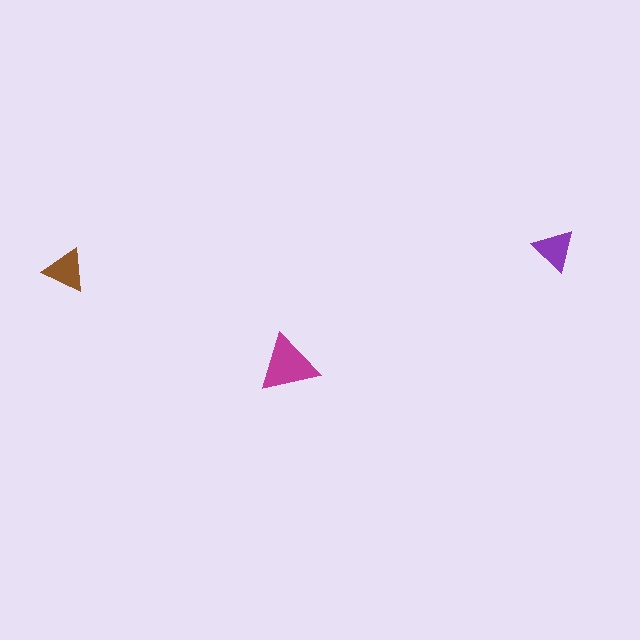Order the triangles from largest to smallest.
the magenta one, the brown one, the purple one.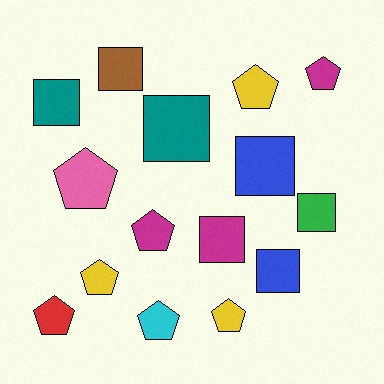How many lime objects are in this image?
There are no lime objects.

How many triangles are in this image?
There are no triangles.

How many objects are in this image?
There are 15 objects.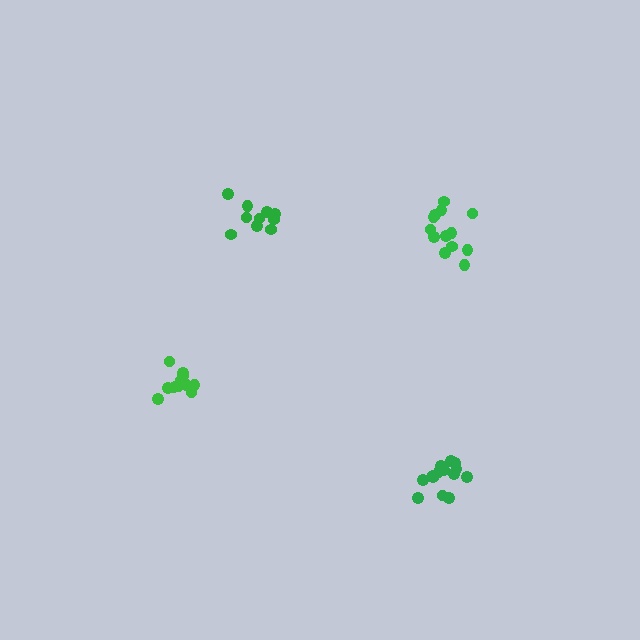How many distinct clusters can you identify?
There are 4 distinct clusters.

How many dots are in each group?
Group 1: 13 dots, Group 2: 10 dots, Group 3: 14 dots, Group 4: 13 dots (50 total).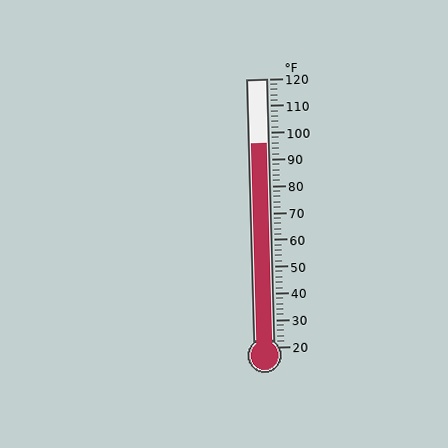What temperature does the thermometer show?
The thermometer shows approximately 96°F.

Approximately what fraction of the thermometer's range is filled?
The thermometer is filled to approximately 75% of its range.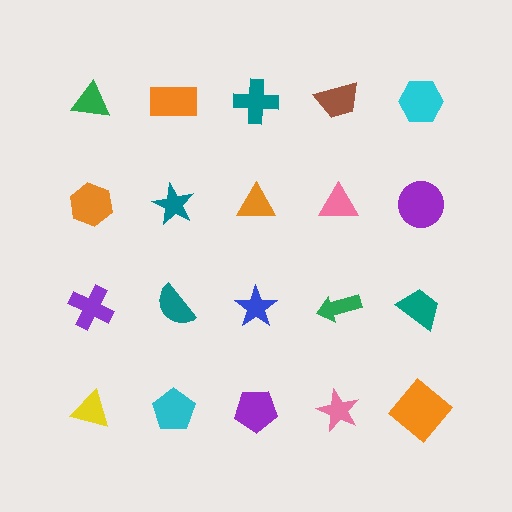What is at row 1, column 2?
An orange rectangle.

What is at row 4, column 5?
An orange diamond.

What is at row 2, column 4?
A pink triangle.